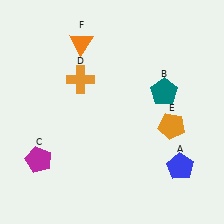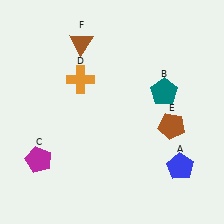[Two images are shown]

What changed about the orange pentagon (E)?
In Image 1, E is orange. In Image 2, it changed to brown.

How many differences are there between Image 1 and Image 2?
There are 2 differences between the two images.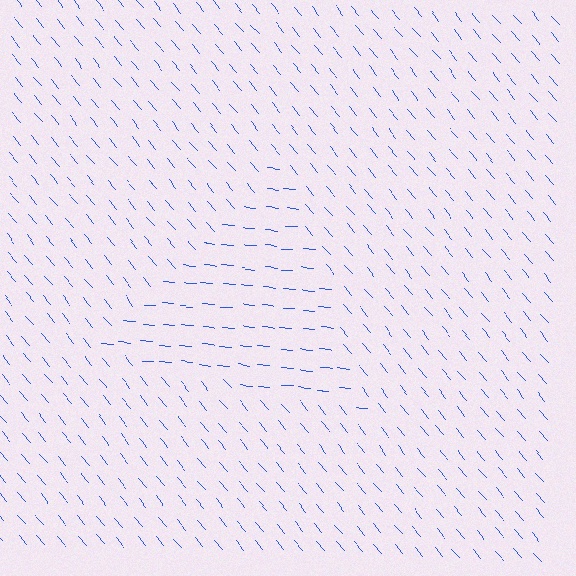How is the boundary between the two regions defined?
The boundary is defined purely by a change in line orientation (approximately 45 degrees difference). All lines are the same color and thickness.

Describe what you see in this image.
The image is filled with small blue line segments. A triangle region in the image has lines oriented differently from the surrounding lines, creating a visible texture boundary.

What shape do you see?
I see a triangle.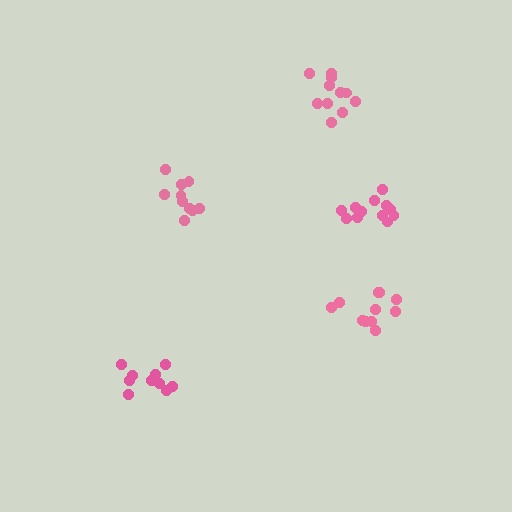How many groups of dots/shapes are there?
There are 5 groups.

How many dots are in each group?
Group 1: 12 dots, Group 2: 11 dots, Group 3: 10 dots, Group 4: 10 dots, Group 5: 11 dots (54 total).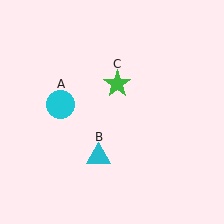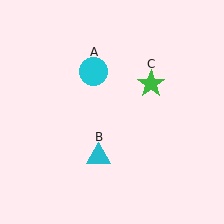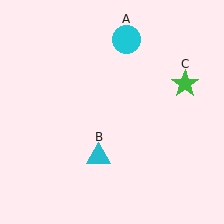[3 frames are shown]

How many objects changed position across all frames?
2 objects changed position: cyan circle (object A), green star (object C).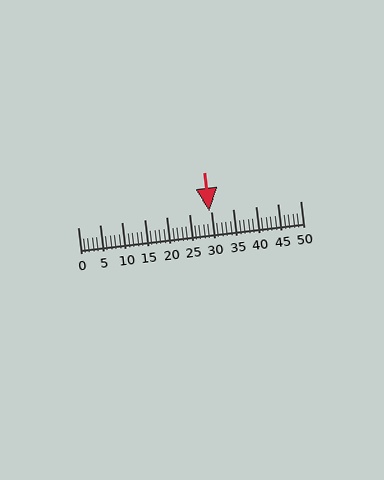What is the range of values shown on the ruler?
The ruler shows values from 0 to 50.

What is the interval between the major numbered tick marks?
The major tick marks are spaced 5 units apart.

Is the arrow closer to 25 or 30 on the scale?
The arrow is closer to 30.